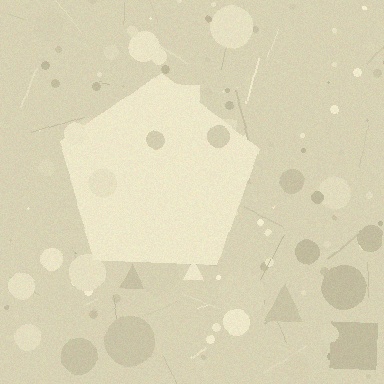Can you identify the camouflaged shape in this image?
The camouflaged shape is a pentagon.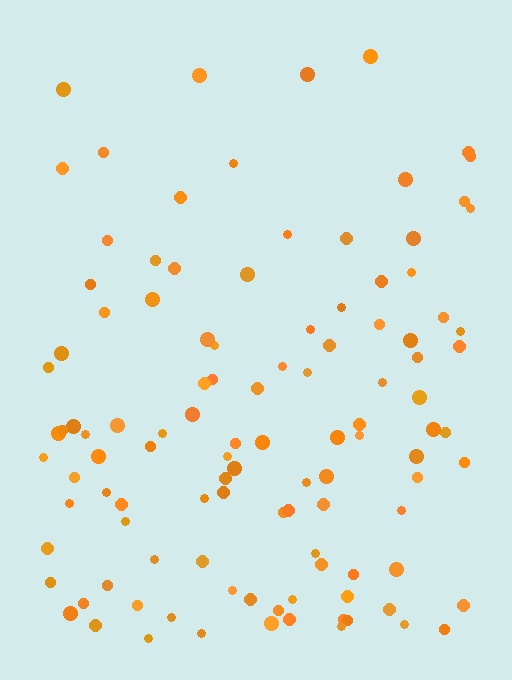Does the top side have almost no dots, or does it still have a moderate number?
Still a moderate number, just noticeably fewer than the bottom.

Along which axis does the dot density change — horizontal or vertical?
Vertical.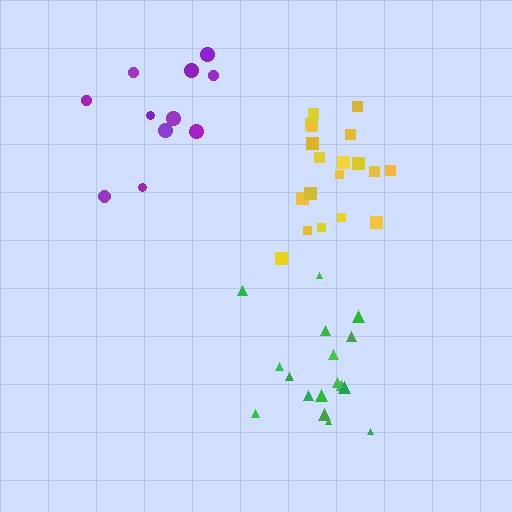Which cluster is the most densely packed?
Purple.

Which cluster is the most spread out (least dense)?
Green.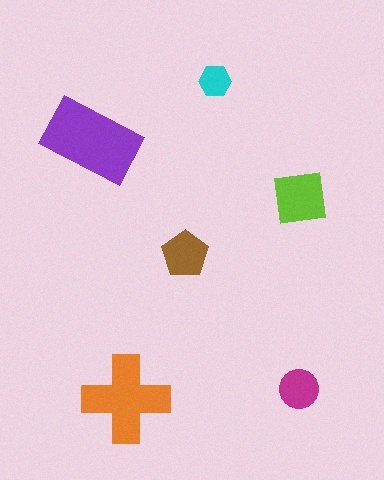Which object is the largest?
The purple rectangle.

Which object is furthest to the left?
The purple rectangle is leftmost.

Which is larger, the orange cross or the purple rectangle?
The purple rectangle.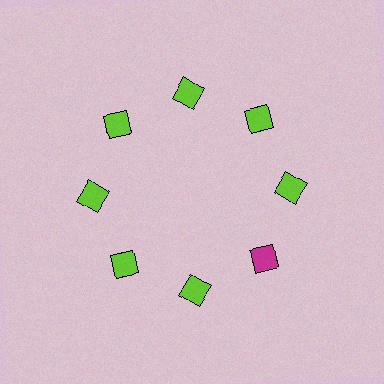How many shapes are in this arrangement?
There are 8 shapes arranged in a ring pattern.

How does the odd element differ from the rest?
It has a different color: magenta instead of lime.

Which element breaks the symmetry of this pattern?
The magenta diamond at roughly the 4 o'clock position breaks the symmetry. All other shapes are lime diamonds.